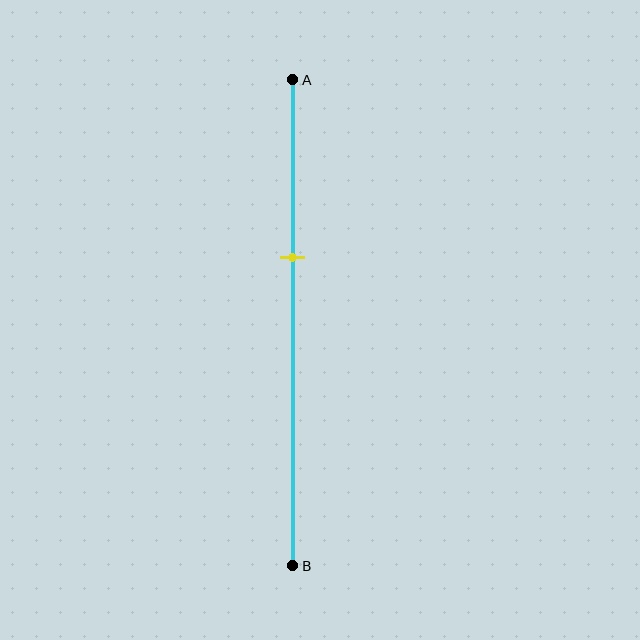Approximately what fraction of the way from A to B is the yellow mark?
The yellow mark is approximately 35% of the way from A to B.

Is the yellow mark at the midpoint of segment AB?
No, the mark is at about 35% from A, not at the 50% midpoint.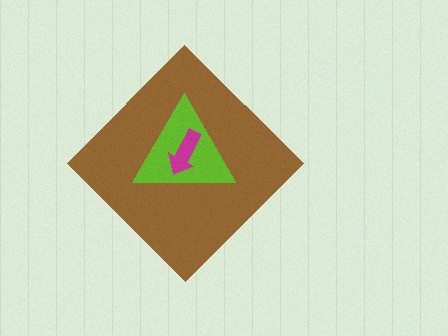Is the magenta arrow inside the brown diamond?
Yes.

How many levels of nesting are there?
3.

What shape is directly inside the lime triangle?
The magenta arrow.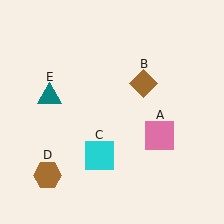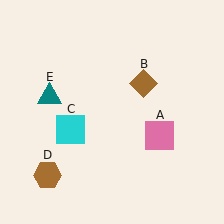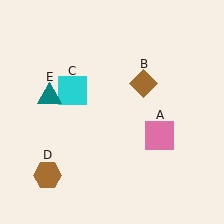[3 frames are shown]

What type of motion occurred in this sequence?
The cyan square (object C) rotated clockwise around the center of the scene.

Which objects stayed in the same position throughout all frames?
Pink square (object A) and brown diamond (object B) and brown hexagon (object D) and teal triangle (object E) remained stationary.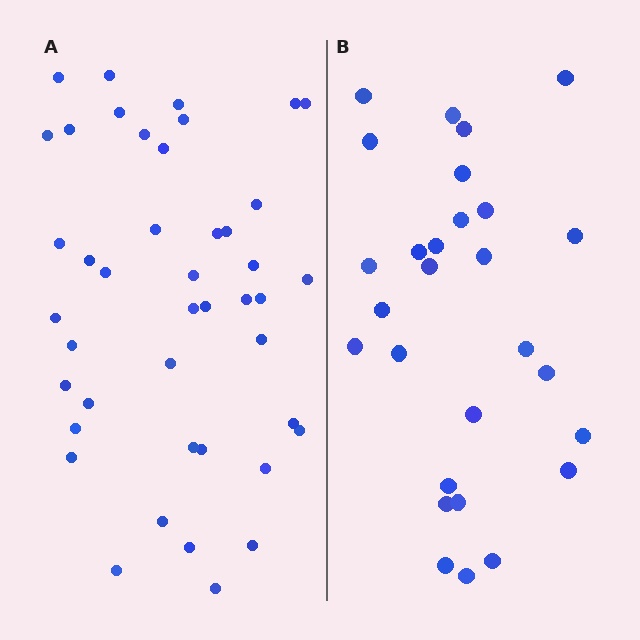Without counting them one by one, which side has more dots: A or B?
Region A (the left region) has more dots.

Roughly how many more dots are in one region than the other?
Region A has approximately 15 more dots than region B.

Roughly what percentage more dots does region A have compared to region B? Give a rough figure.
About 55% more.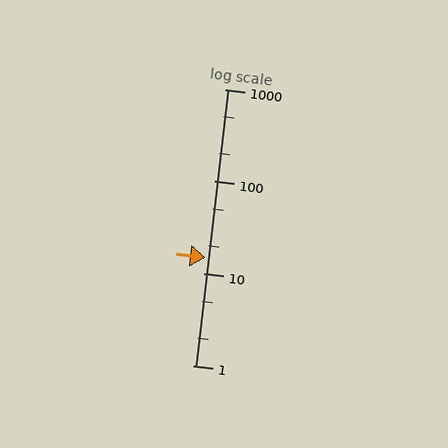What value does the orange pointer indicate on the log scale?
The pointer indicates approximately 15.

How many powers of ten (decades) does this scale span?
The scale spans 3 decades, from 1 to 1000.